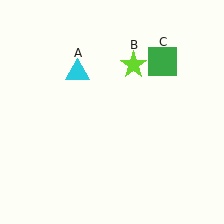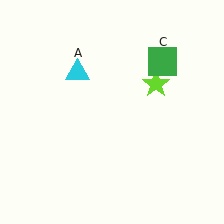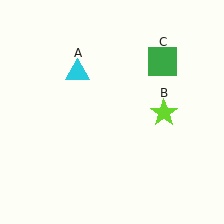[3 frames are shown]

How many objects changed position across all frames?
1 object changed position: lime star (object B).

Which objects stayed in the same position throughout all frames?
Cyan triangle (object A) and green square (object C) remained stationary.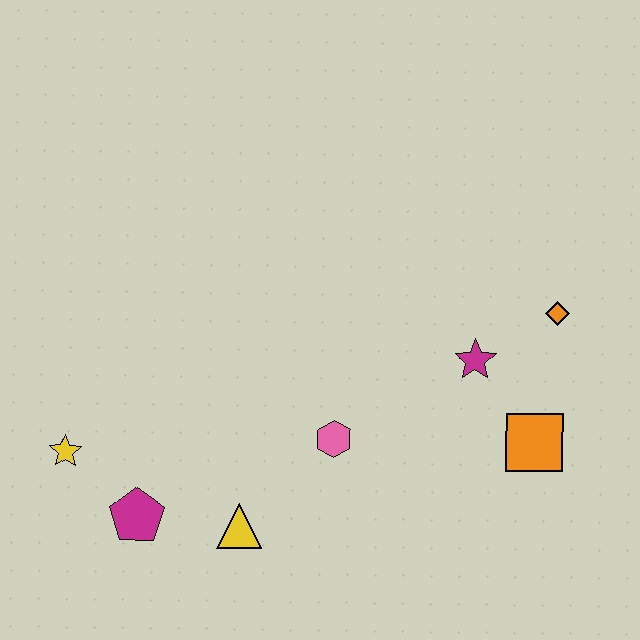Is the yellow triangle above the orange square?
No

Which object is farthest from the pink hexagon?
The yellow star is farthest from the pink hexagon.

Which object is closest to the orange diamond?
The magenta star is closest to the orange diamond.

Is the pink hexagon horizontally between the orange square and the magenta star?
No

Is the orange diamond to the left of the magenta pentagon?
No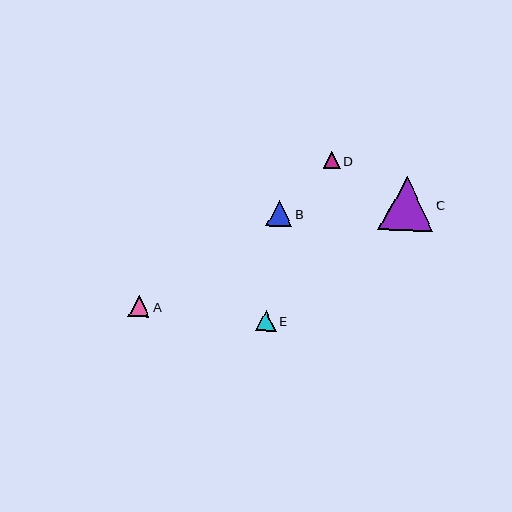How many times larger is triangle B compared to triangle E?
Triangle B is approximately 1.3 times the size of triangle E.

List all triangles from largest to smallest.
From largest to smallest: C, B, A, E, D.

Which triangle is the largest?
Triangle C is the largest with a size of approximately 54 pixels.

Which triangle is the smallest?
Triangle D is the smallest with a size of approximately 17 pixels.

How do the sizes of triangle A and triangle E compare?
Triangle A and triangle E are approximately the same size.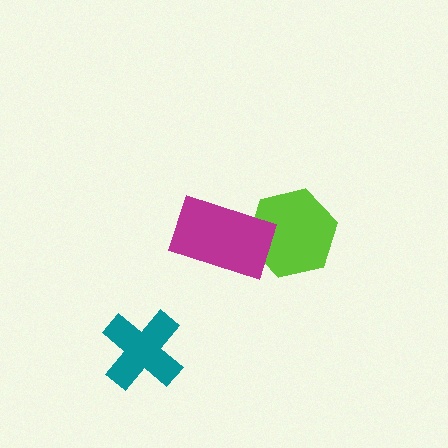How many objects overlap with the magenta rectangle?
1 object overlaps with the magenta rectangle.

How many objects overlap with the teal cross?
0 objects overlap with the teal cross.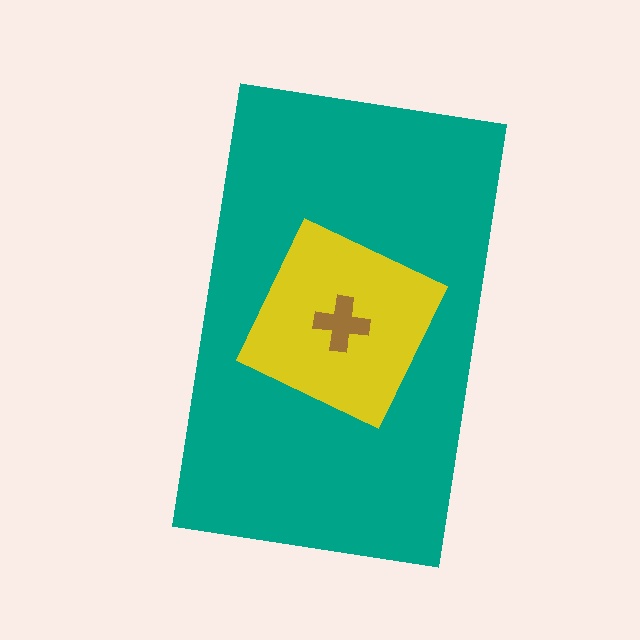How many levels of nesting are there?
3.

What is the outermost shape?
The teal rectangle.